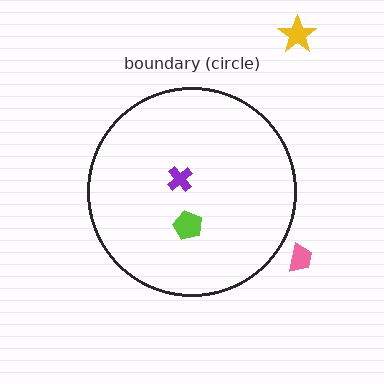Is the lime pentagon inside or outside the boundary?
Inside.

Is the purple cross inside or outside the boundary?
Inside.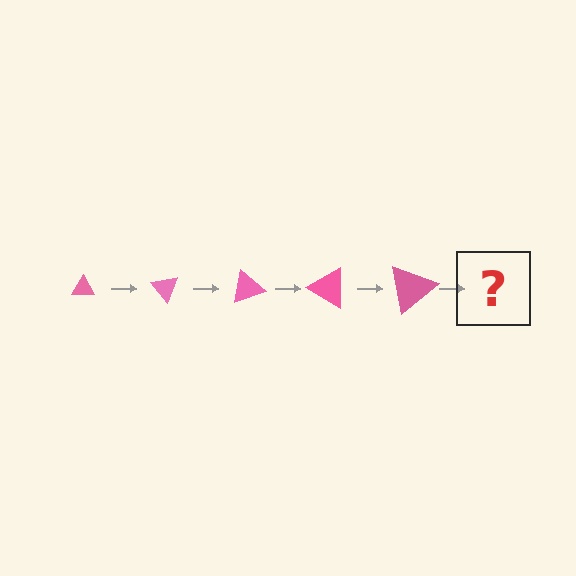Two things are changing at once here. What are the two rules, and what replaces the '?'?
The two rules are that the triangle grows larger each step and it rotates 50 degrees each step. The '?' should be a triangle, larger than the previous one and rotated 250 degrees from the start.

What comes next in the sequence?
The next element should be a triangle, larger than the previous one and rotated 250 degrees from the start.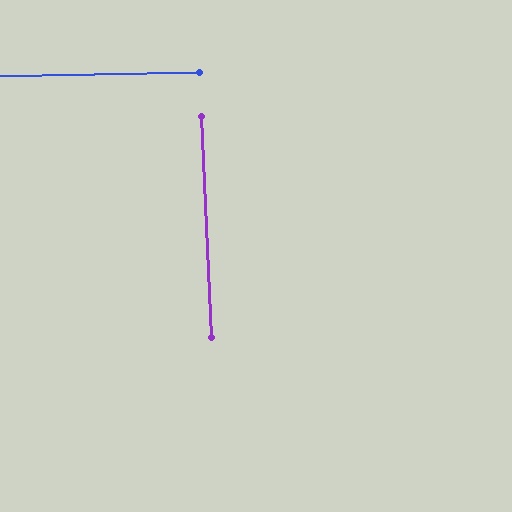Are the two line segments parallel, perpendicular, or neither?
Perpendicular — they meet at approximately 88°.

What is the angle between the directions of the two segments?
Approximately 88 degrees.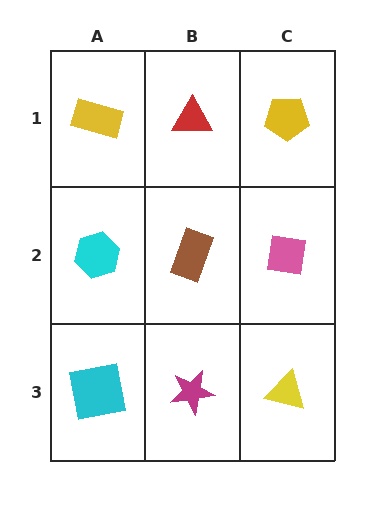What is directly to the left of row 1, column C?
A red triangle.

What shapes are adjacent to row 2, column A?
A yellow rectangle (row 1, column A), a cyan square (row 3, column A), a brown rectangle (row 2, column B).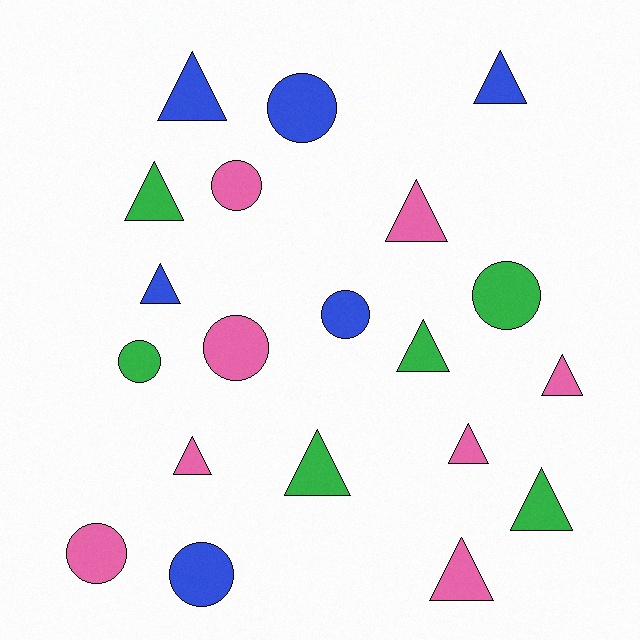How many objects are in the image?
There are 20 objects.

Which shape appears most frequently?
Triangle, with 12 objects.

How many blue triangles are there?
There are 3 blue triangles.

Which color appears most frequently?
Pink, with 8 objects.